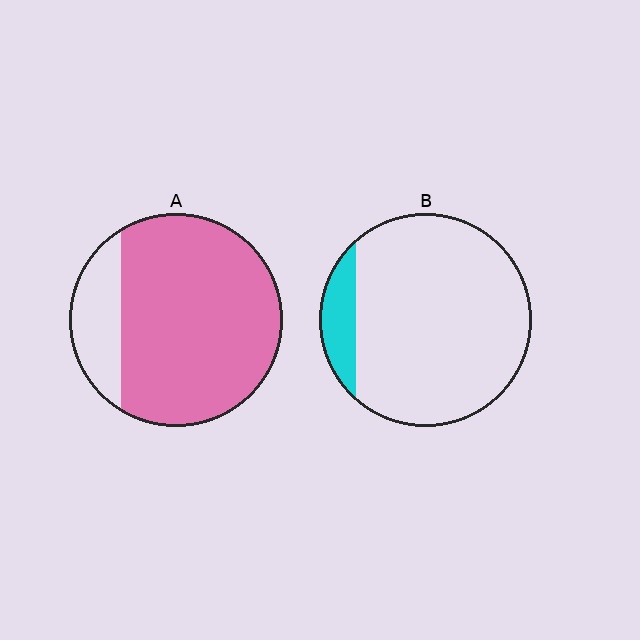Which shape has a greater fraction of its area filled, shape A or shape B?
Shape A.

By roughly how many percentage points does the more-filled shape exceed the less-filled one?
By roughly 70 percentage points (A over B).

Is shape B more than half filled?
No.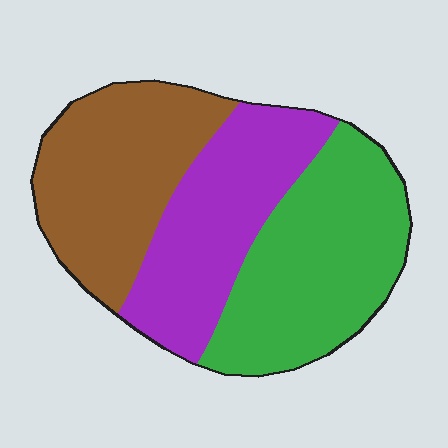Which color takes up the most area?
Green, at roughly 35%.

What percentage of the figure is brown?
Brown takes up about one third (1/3) of the figure.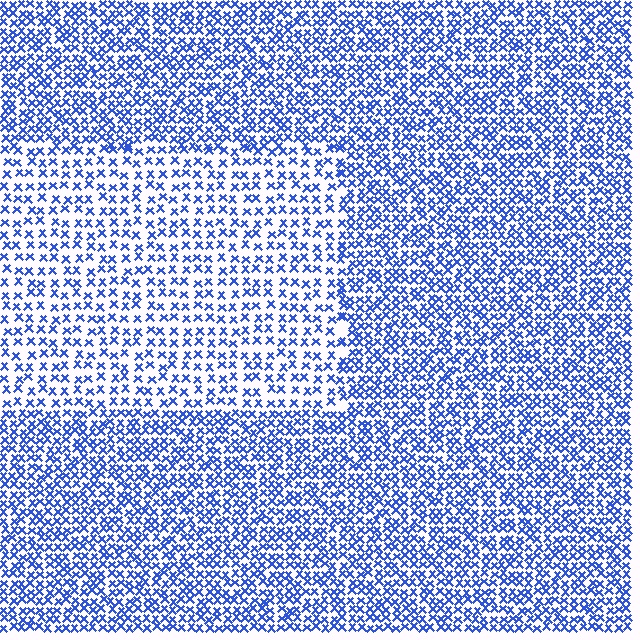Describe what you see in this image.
The image contains small blue elements arranged at two different densities. A rectangle-shaped region is visible where the elements are less densely packed than the surrounding area.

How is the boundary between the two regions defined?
The boundary is defined by a change in element density (approximately 1.8x ratio). All elements are the same color, size, and shape.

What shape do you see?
I see a rectangle.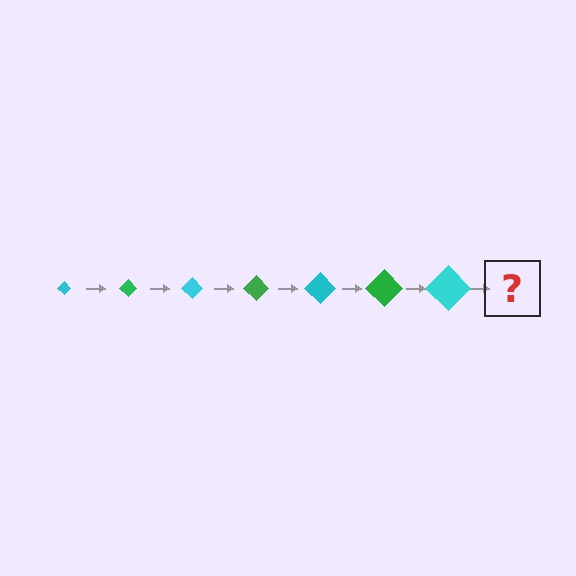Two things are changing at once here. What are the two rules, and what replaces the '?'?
The two rules are that the diamond grows larger each step and the color cycles through cyan and green. The '?' should be a green diamond, larger than the previous one.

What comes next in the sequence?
The next element should be a green diamond, larger than the previous one.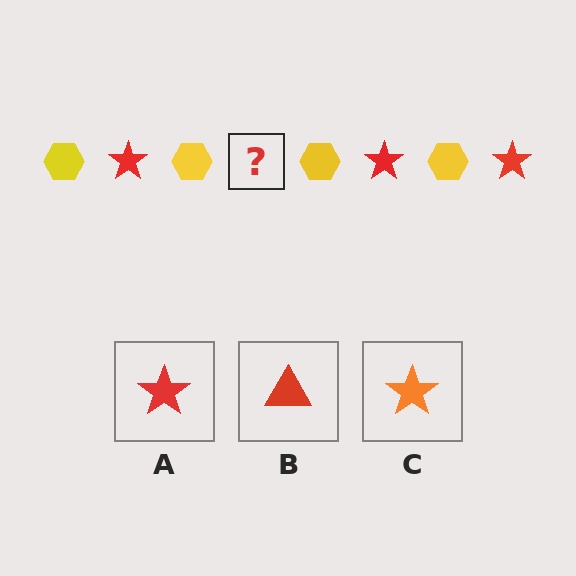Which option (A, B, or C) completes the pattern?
A.